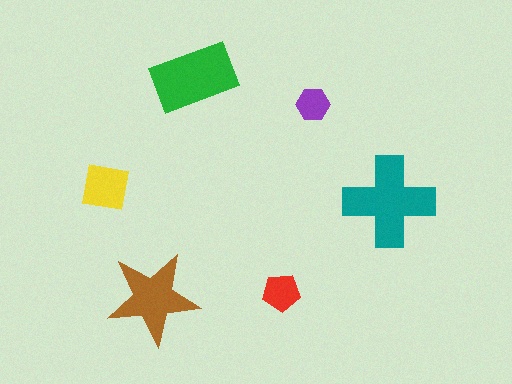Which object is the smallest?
The purple hexagon.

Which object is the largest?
The teal cross.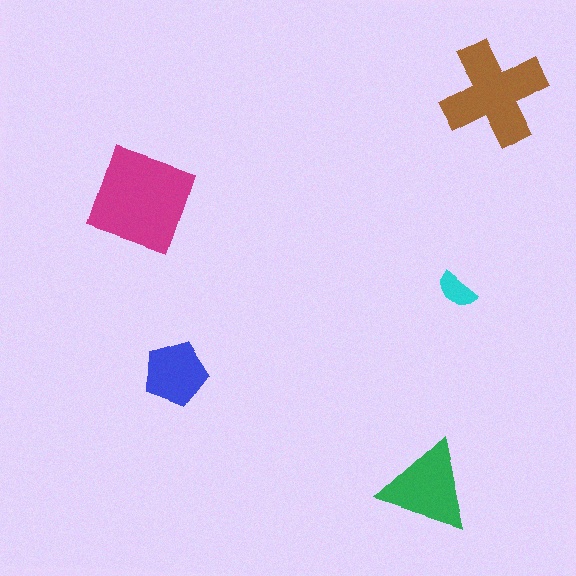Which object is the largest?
The magenta diamond.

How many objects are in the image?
There are 5 objects in the image.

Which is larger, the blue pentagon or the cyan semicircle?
The blue pentagon.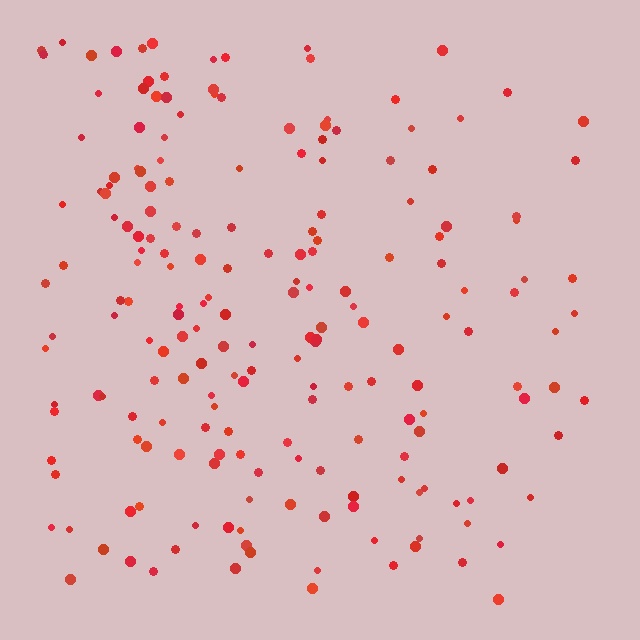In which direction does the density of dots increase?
From right to left, with the left side densest.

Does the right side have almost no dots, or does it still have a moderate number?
Still a moderate number, just noticeably fewer than the left.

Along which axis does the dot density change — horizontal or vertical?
Horizontal.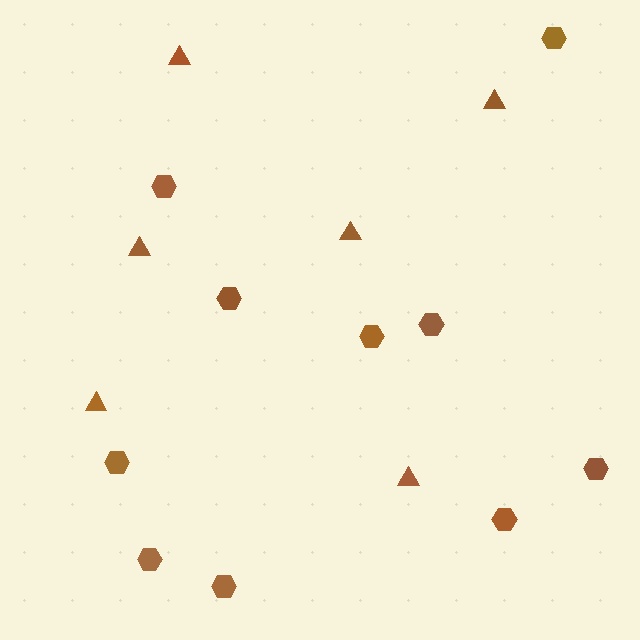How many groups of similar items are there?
There are 2 groups: one group of hexagons (10) and one group of triangles (6).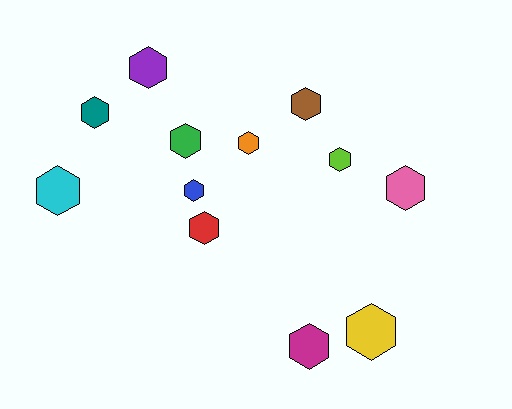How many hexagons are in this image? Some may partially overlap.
There are 12 hexagons.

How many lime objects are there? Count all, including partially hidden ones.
There is 1 lime object.